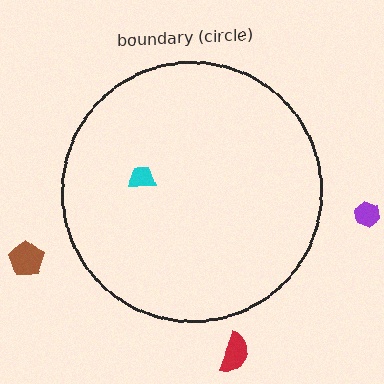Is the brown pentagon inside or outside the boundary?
Outside.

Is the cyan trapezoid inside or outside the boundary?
Inside.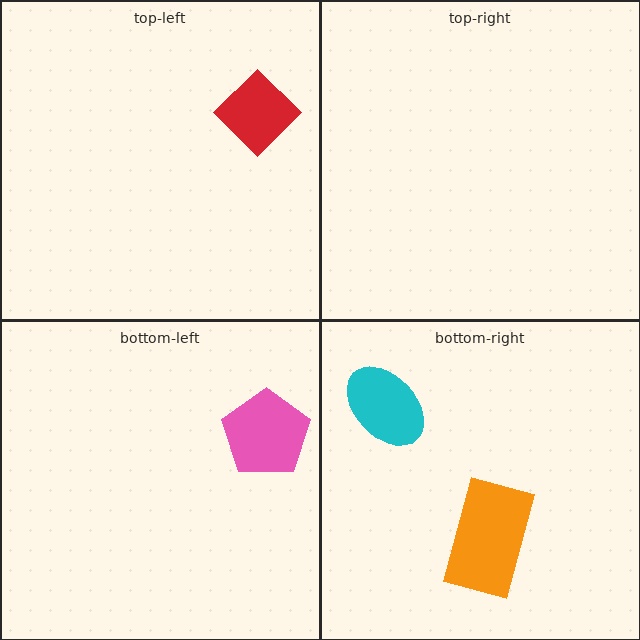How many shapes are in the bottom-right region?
2.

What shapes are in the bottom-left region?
The pink pentagon.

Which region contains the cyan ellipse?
The bottom-right region.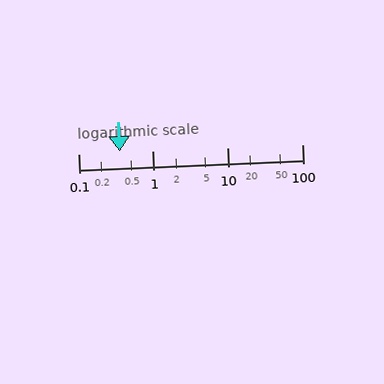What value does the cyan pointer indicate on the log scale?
The pointer indicates approximately 0.36.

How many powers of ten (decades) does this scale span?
The scale spans 3 decades, from 0.1 to 100.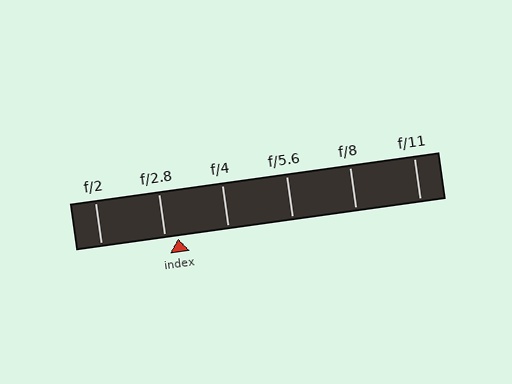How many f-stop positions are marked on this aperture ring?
There are 6 f-stop positions marked.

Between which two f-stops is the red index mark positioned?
The index mark is between f/2.8 and f/4.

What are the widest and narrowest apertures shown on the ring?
The widest aperture shown is f/2 and the narrowest is f/11.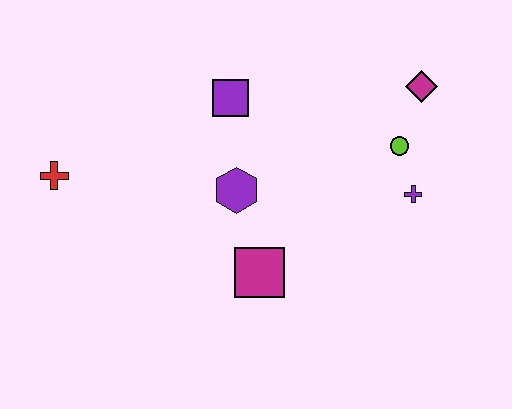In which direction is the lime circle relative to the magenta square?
The lime circle is to the right of the magenta square.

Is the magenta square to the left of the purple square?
No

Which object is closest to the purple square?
The purple hexagon is closest to the purple square.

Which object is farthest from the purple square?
The purple cross is farthest from the purple square.